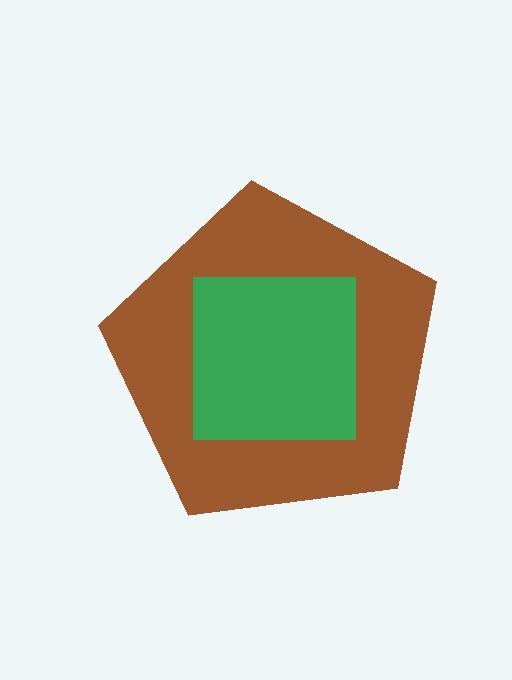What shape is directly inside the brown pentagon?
The green square.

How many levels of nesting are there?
2.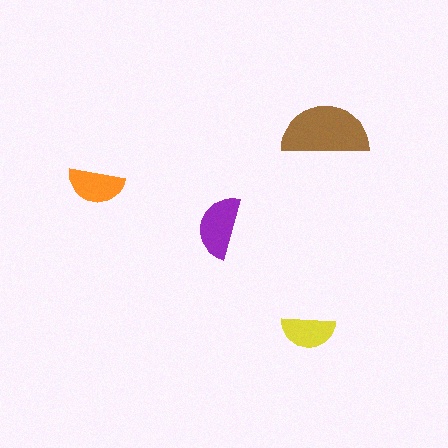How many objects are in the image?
There are 4 objects in the image.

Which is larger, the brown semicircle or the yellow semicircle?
The brown one.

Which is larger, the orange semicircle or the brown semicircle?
The brown one.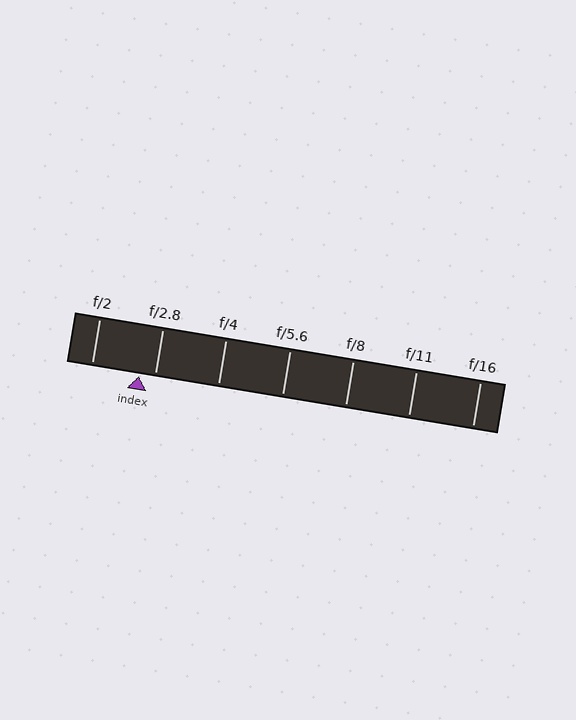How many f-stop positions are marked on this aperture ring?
There are 7 f-stop positions marked.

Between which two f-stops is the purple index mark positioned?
The index mark is between f/2 and f/2.8.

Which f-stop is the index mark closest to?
The index mark is closest to f/2.8.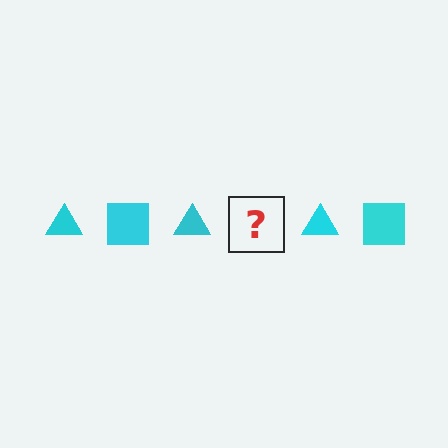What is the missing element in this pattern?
The missing element is a cyan square.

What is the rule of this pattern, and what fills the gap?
The rule is that the pattern cycles through triangle, square shapes in cyan. The gap should be filled with a cyan square.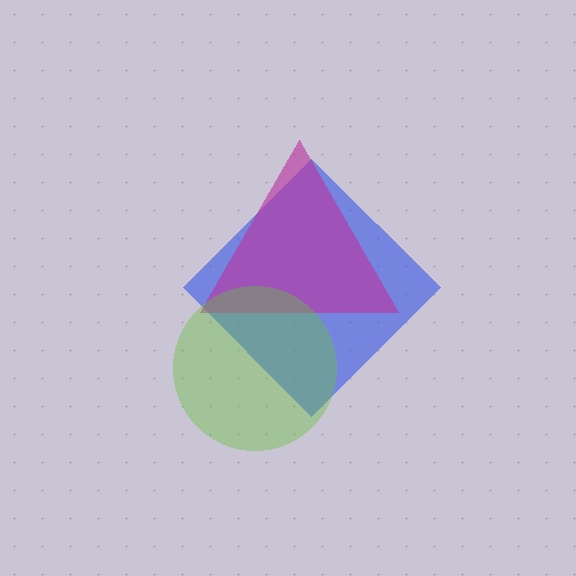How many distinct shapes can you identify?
There are 3 distinct shapes: a blue diamond, a magenta triangle, a lime circle.